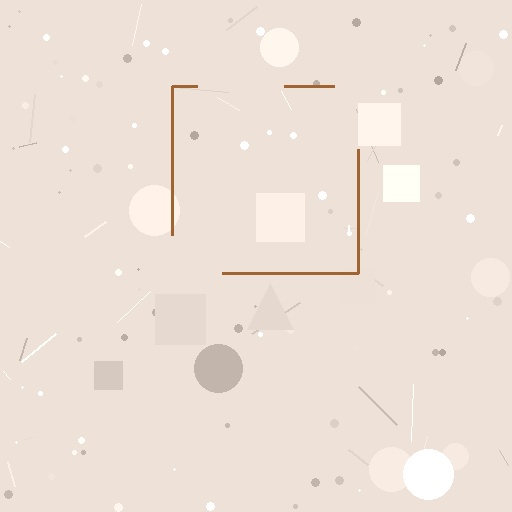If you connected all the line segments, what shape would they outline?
They would outline a square.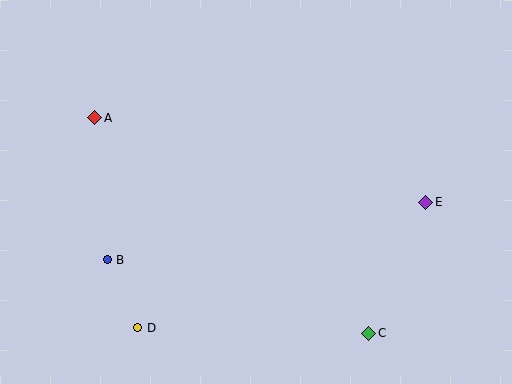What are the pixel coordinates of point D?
Point D is at (138, 328).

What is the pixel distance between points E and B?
The distance between E and B is 324 pixels.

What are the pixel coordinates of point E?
Point E is at (426, 202).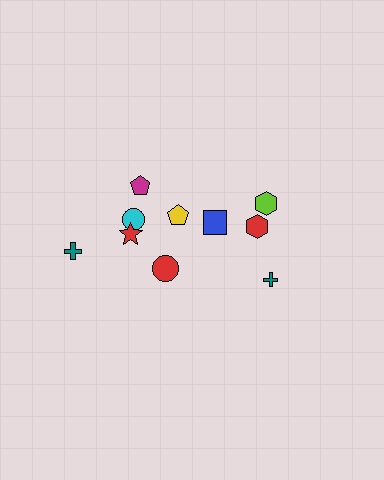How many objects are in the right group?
There are 4 objects.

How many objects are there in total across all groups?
There are 10 objects.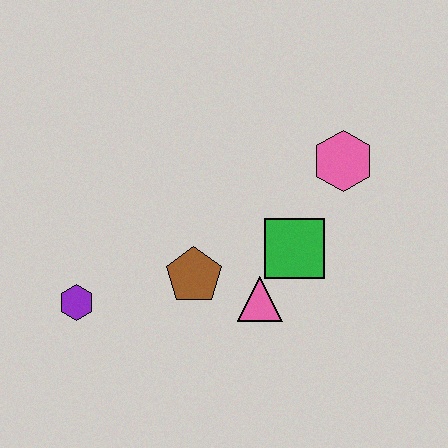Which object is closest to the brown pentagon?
The pink triangle is closest to the brown pentagon.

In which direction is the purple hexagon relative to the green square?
The purple hexagon is to the left of the green square.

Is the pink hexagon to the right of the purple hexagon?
Yes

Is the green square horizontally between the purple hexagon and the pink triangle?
No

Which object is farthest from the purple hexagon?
The pink hexagon is farthest from the purple hexagon.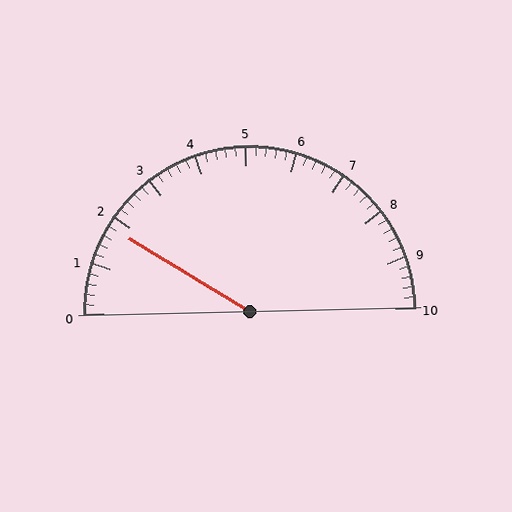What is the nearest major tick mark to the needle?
The nearest major tick mark is 2.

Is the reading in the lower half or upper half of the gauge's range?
The reading is in the lower half of the range (0 to 10).